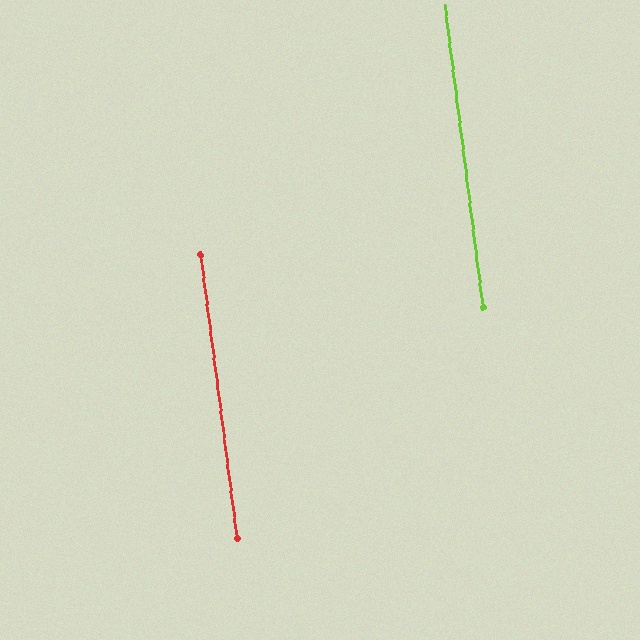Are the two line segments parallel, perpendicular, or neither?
Parallel — their directions differ by only 0.4°.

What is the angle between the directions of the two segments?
Approximately 0 degrees.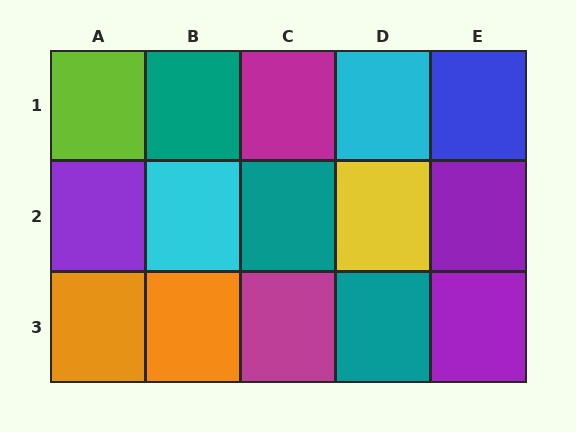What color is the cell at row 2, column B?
Cyan.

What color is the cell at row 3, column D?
Teal.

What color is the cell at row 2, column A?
Purple.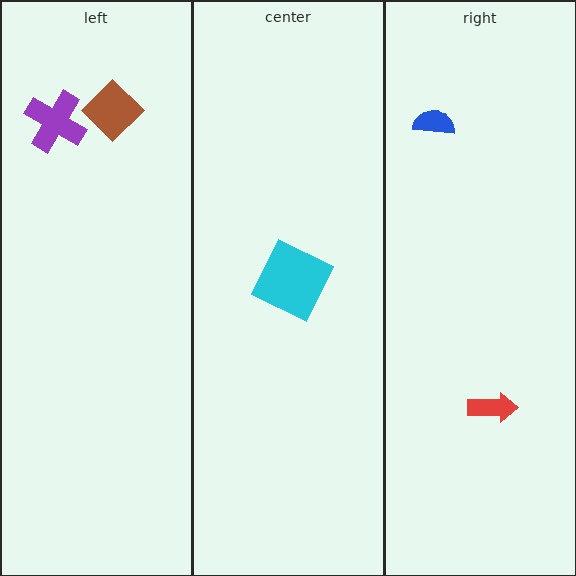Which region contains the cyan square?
The center region.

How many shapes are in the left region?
2.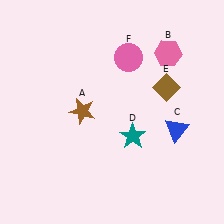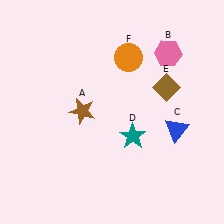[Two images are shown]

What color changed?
The circle (F) changed from pink in Image 1 to orange in Image 2.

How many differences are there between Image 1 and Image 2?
There is 1 difference between the two images.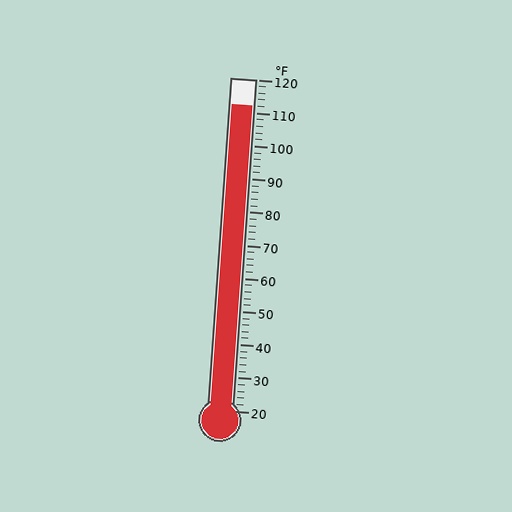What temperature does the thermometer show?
The thermometer shows approximately 112°F.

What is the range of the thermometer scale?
The thermometer scale ranges from 20°F to 120°F.